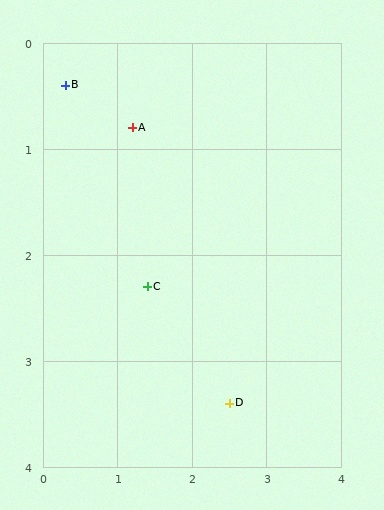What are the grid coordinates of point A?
Point A is at approximately (1.2, 0.8).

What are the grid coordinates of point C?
Point C is at approximately (1.4, 2.3).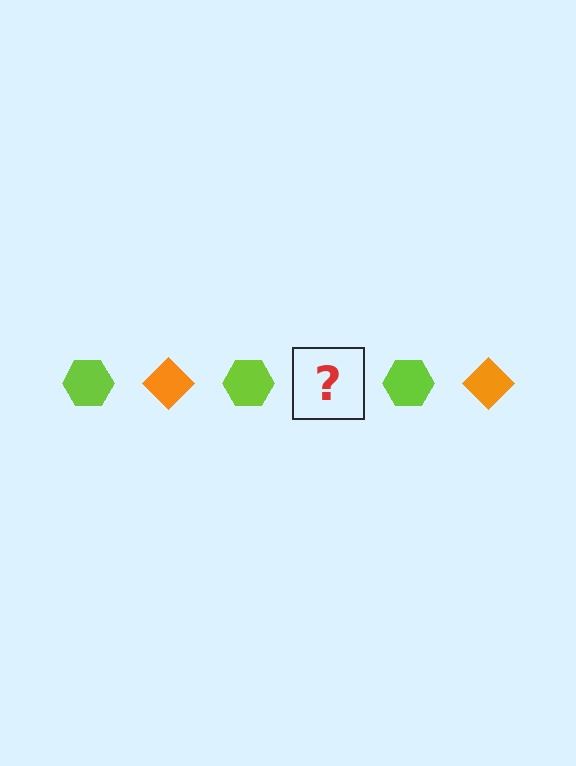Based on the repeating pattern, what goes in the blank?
The blank should be an orange diamond.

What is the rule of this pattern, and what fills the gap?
The rule is that the pattern alternates between lime hexagon and orange diamond. The gap should be filled with an orange diamond.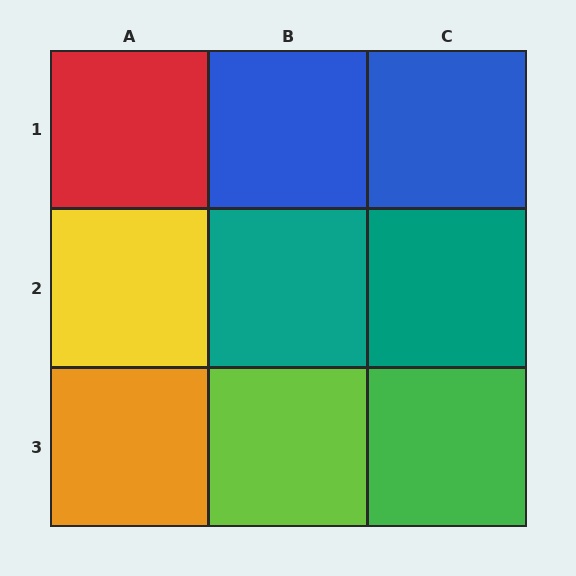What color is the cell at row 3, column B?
Lime.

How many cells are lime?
1 cell is lime.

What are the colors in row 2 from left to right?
Yellow, teal, teal.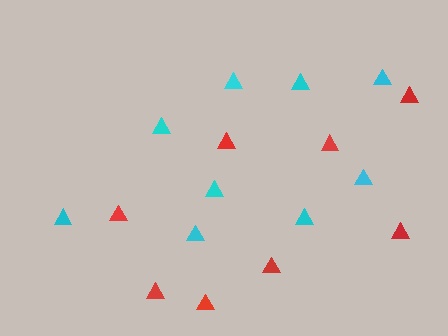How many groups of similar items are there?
There are 2 groups: one group of cyan triangles (9) and one group of red triangles (8).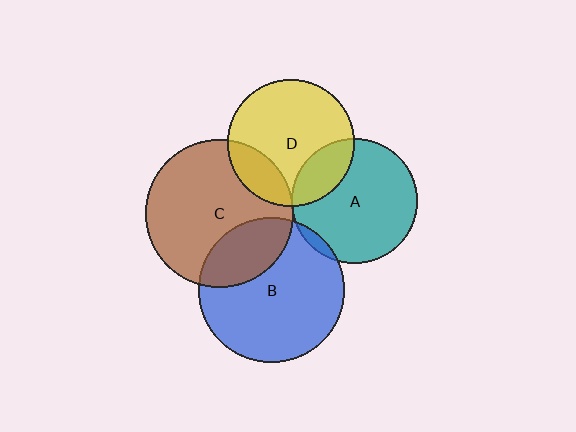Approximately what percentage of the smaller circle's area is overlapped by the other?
Approximately 20%.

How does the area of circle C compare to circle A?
Approximately 1.4 times.